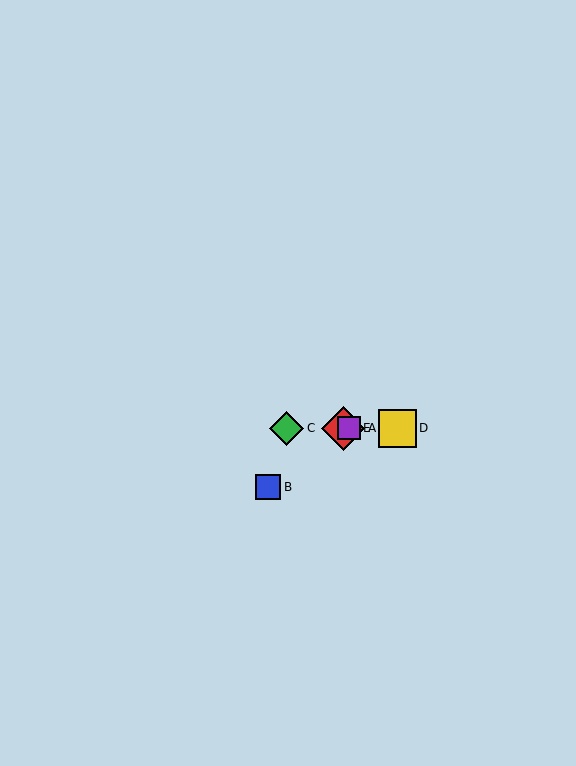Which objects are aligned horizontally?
Objects A, C, D, E are aligned horizontally.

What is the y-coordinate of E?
Object E is at y≈428.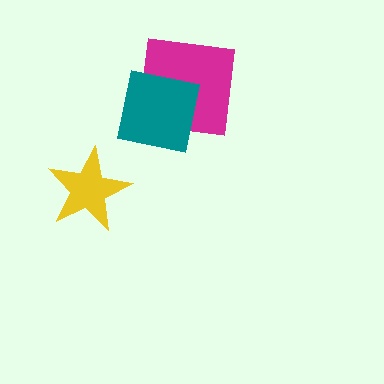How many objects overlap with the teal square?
1 object overlaps with the teal square.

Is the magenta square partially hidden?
Yes, it is partially covered by another shape.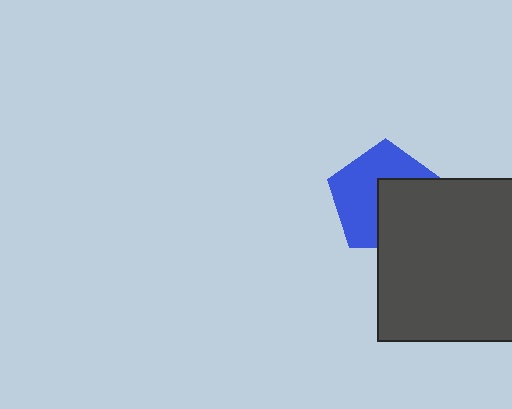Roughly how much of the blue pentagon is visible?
About half of it is visible (roughly 56%).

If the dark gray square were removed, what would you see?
You would see the complete blue pentagon.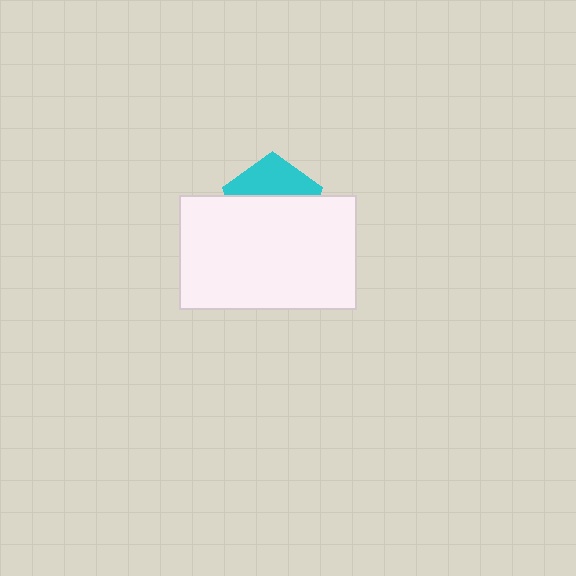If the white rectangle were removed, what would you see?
You would see the complete cyan pentagon.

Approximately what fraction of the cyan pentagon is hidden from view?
Roughly 60% of the cyan pentagon is hidden behind the white rectangle.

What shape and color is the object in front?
The object in front is a white rectangle.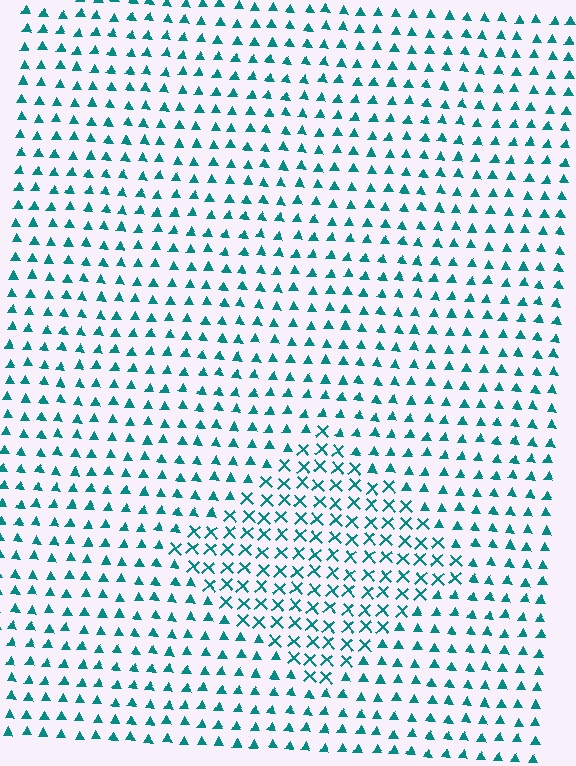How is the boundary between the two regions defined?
The boundary is defined by a change in element shape: X marks inside vs. triangles outside. All elements share the same color and spacing.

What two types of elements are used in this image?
The image uses X marks inside the diamond region and triangles outside it.